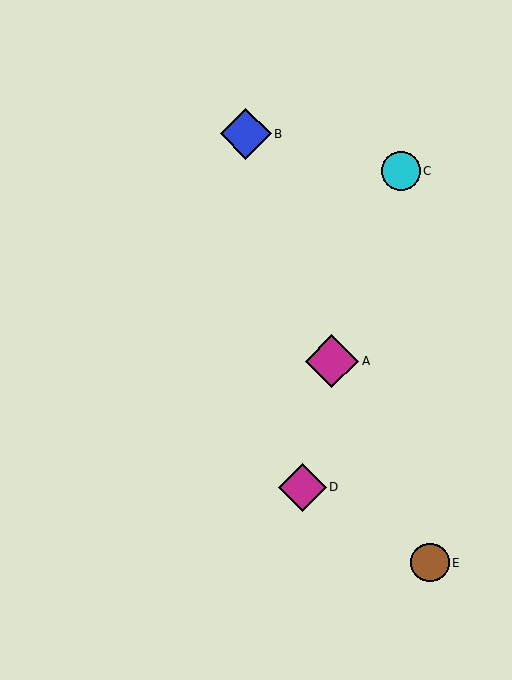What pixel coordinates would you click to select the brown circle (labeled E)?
Click at (430, 563) to select the brown circle E.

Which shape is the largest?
The magenta diamond (labeled A) is the largest.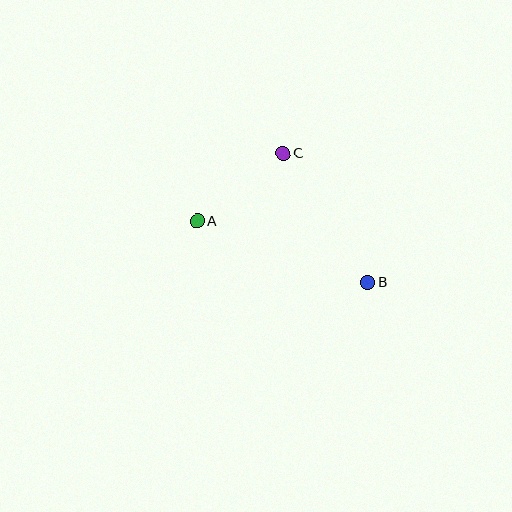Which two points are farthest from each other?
Points A and B are farthest from each other.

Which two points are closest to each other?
Points A and C are closest to each other.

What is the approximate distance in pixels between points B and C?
The distance between B and C is approximately 154 pixels.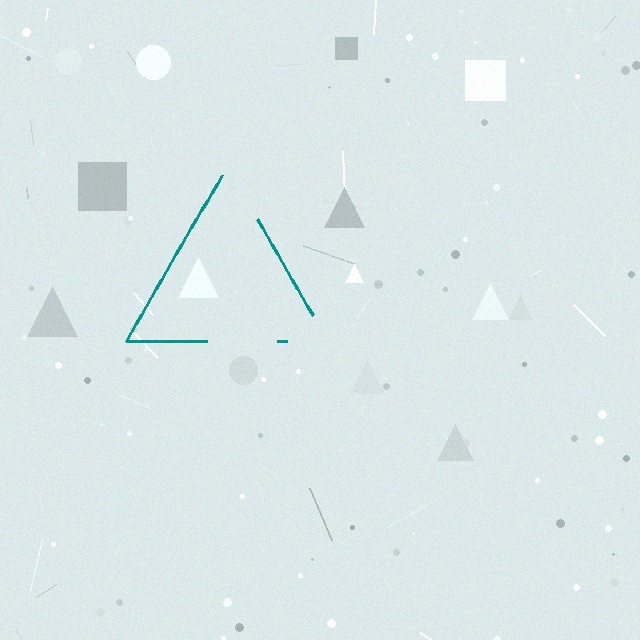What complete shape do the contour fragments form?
The contour fragments form a triangle.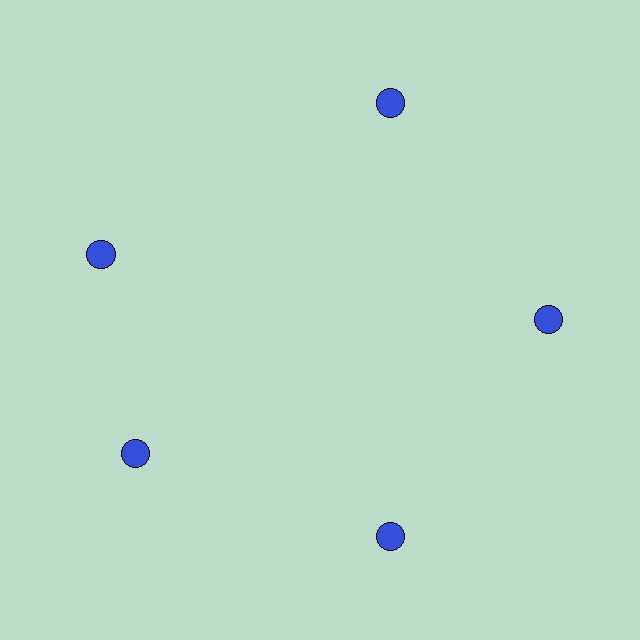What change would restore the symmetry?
The symmetry would be restored by rotating it back into even spacing with its neighbors so that all 5 circles sit at equal angles and equal distance from the center.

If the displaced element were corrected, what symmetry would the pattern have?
It would have 5-fold rotational symmetry — the pattern would map onto itself every 72 degrees.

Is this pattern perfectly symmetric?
No. The 5 blue circles are arranged in a ring, but one element near the 10 o'clock position is rotated out of alignment along the ring, breaking the 5-fold rotational symmetry.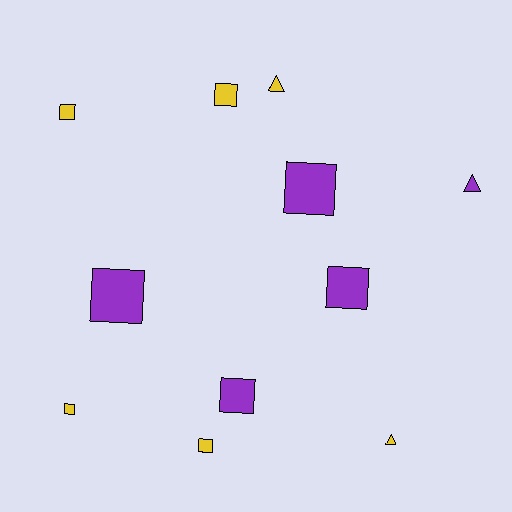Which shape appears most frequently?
Square, with 8 objects.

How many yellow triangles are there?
There are 2 yellow triangles.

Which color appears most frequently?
Yellow, with 6 objects.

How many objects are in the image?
There are 11 objects.